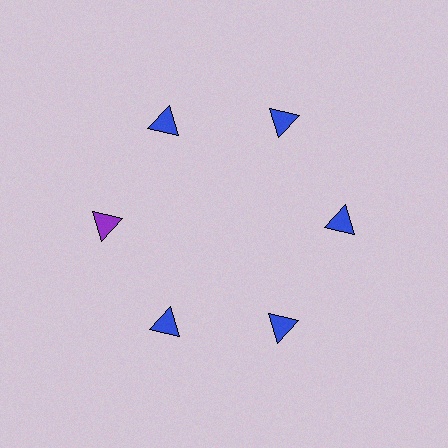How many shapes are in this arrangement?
There are 6 shapes arranged in a ring pattern.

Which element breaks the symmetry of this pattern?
The purple triangle at roughly the 9 o'clock position breaks the symmetry. All other shapes are blue triangles.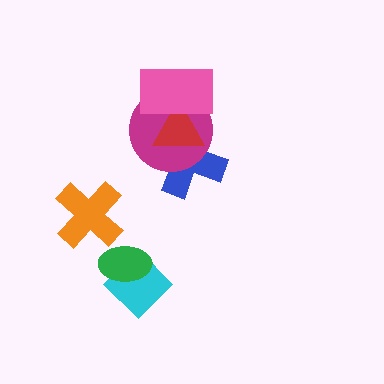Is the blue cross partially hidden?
Yes, it is partially covered by another shape.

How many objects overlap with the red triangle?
3 objects overlap with the red triangle.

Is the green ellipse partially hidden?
No, no other shape covers it.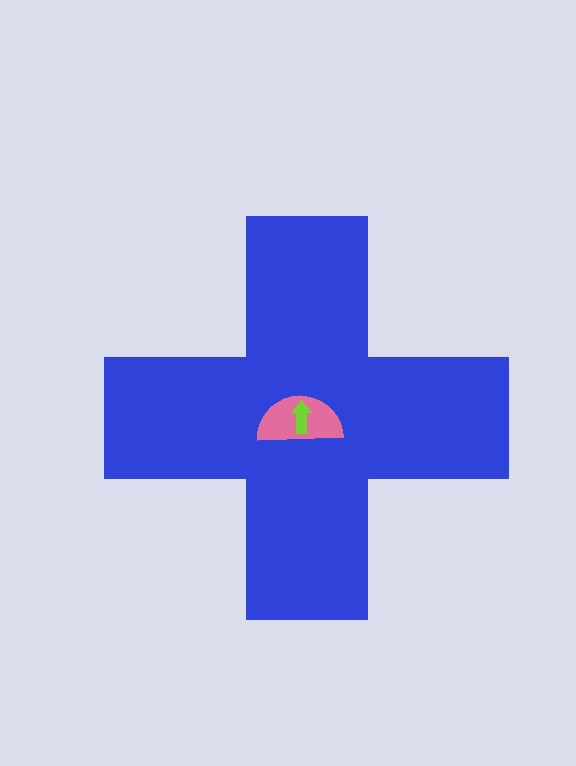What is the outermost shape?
The blue cross.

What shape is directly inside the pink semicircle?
The lime arrow.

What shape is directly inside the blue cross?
The pink semicircle.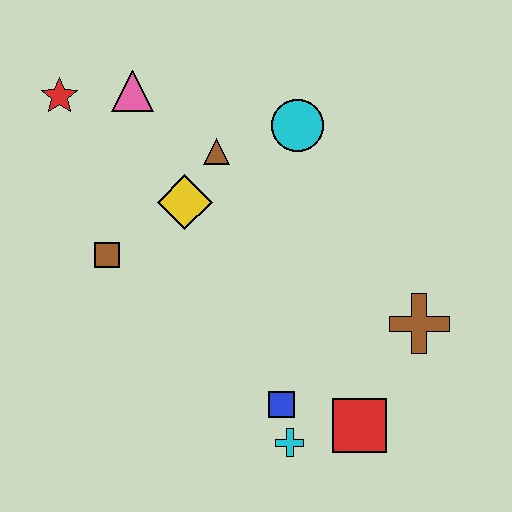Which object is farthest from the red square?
The red star is farthest from the red square.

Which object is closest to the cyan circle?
The brown triangle is closest to the cyan circle.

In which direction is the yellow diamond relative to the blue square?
The yellow diamond is above the blue square.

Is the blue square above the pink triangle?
No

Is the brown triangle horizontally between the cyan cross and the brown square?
Yes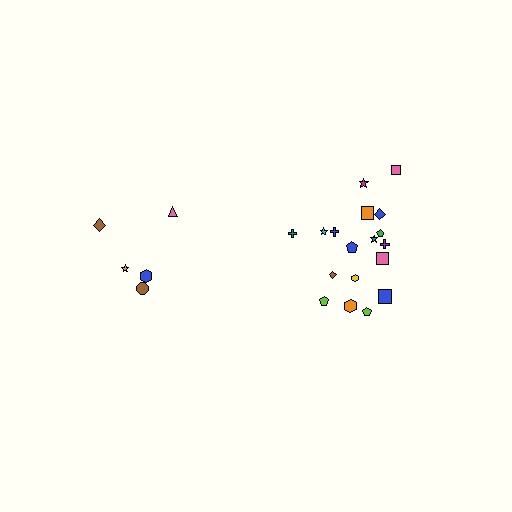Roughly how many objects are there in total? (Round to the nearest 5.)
Roughly 25 objects in total.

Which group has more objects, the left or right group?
The right group.